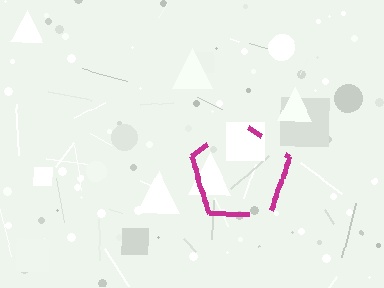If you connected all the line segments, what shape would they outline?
They would outline a pentagon.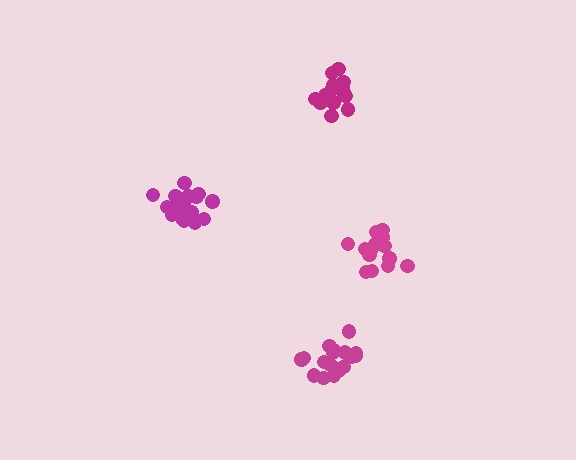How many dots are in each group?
Group 1: 18 dots, Group 2: 14 dots, Group 3: 16 dots, Group 4: 20 dots (68 total).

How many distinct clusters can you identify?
There are 4 distinct clusters.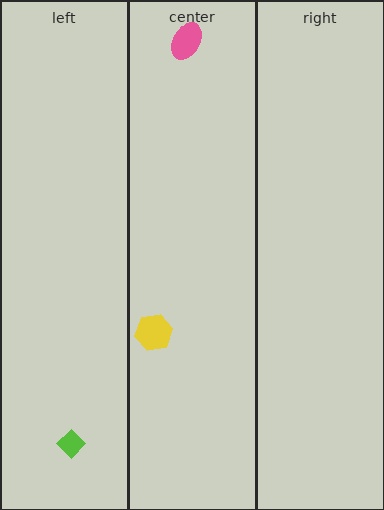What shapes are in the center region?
The yellow hexagon, the pink ellipse.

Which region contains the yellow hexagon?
The center region.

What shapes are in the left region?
The lime diamond.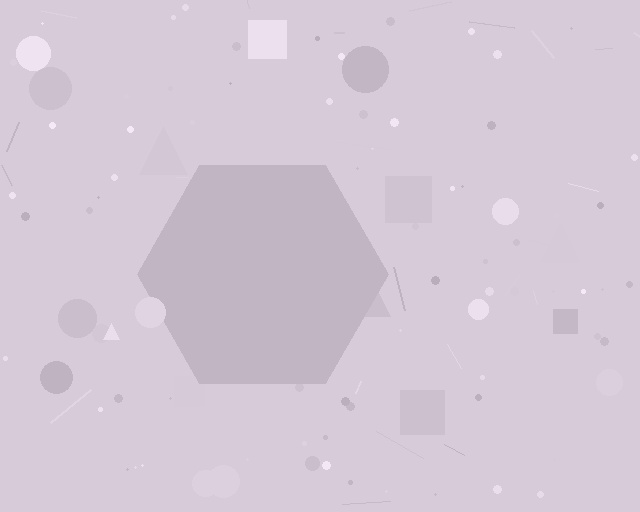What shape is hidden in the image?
A hexagon is hidden in the image.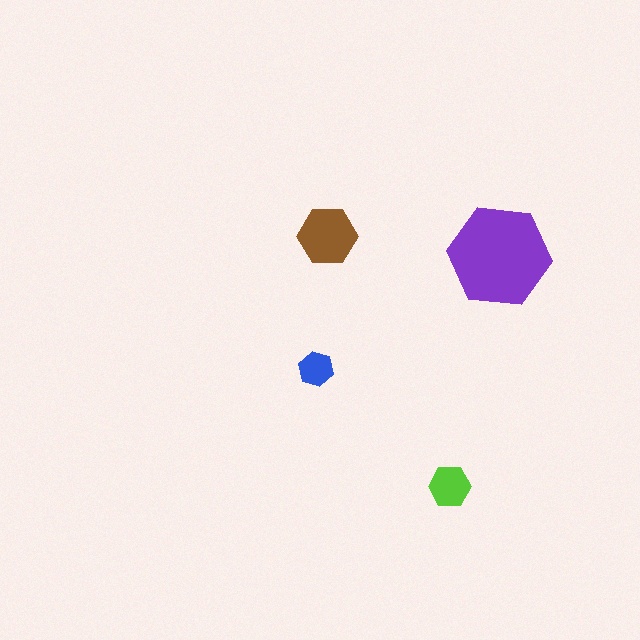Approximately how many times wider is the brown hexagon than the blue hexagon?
About 1.5 times wider.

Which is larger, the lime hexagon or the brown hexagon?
The brown one.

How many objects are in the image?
There are 4 objects in the image.